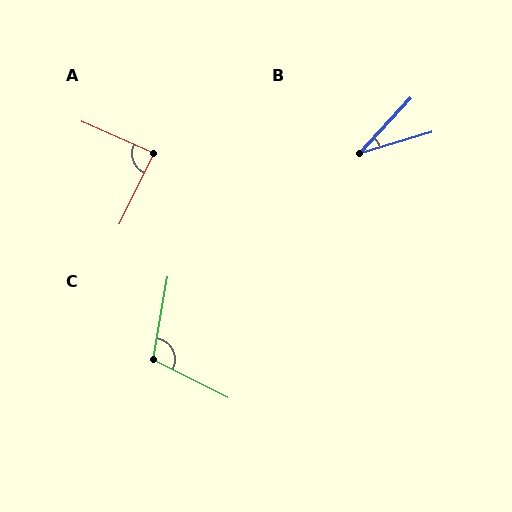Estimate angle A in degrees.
Approximately 88 degrees.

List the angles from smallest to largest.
B (31°), A (88°), C (107°).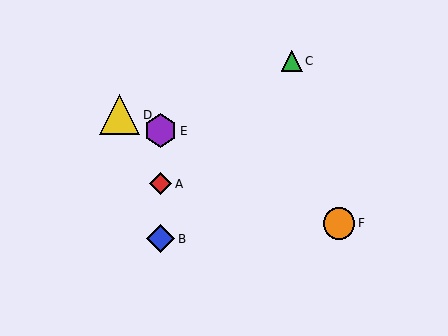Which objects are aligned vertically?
Objects A, B, E are aligned vertically.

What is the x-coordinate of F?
Object F is at x≈339.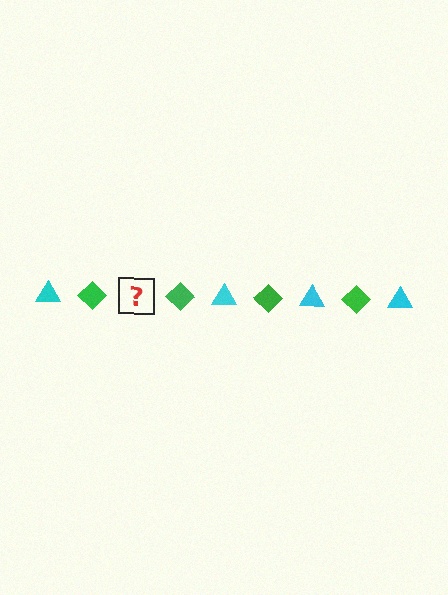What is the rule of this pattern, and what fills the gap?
The rule is that the pattern alternates between cyan triangle and green diamond. The gap should be filled with a cyan triangle.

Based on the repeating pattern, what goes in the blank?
The blank should be a cyan triangle.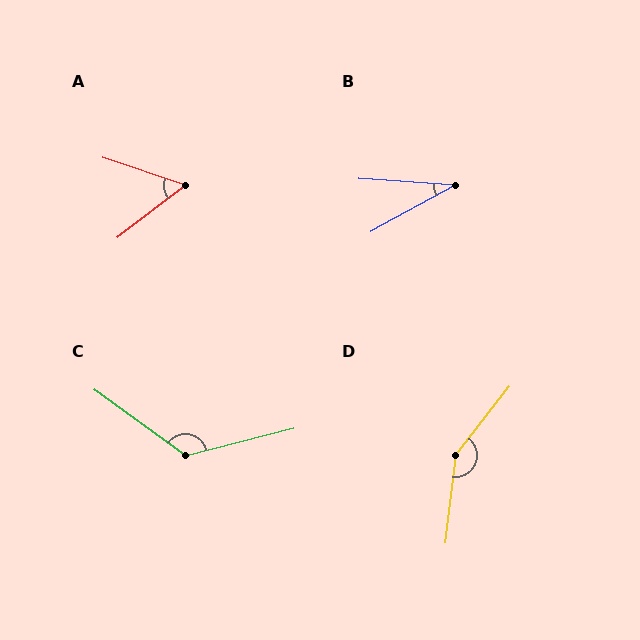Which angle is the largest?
D, at approximately 149 degrees.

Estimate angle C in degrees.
Approximately 130 degrees.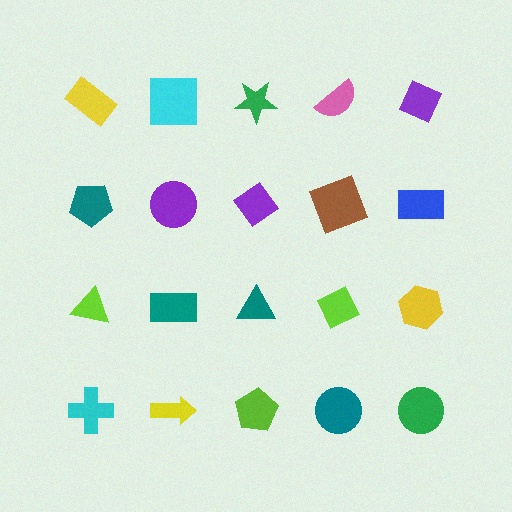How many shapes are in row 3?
5 shapes.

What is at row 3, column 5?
A yellow hexagon.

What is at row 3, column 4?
A lime diamond.